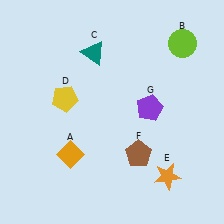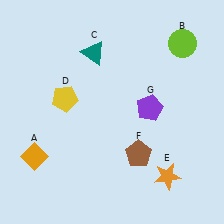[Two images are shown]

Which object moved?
The orange diamond (A) moved left.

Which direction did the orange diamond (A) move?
The orange diamond (A) moved left.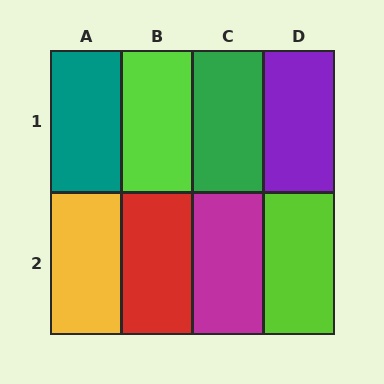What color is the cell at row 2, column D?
Lime.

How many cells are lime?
2 cells are lime.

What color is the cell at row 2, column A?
Yellow.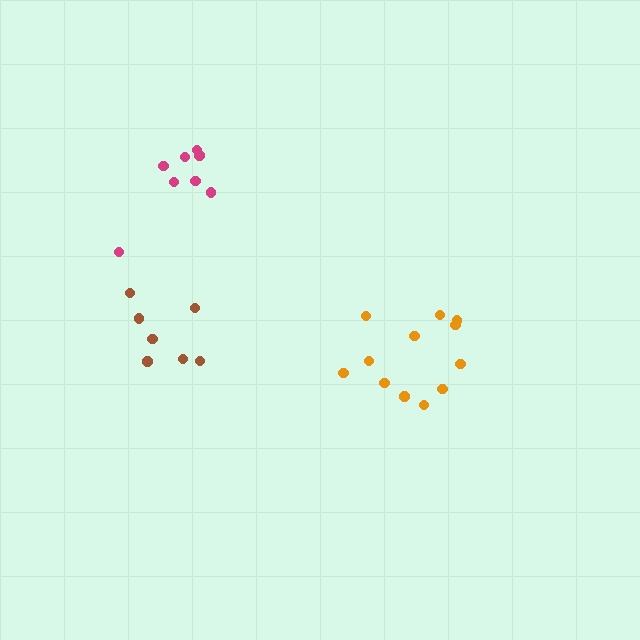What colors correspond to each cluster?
The clusters are colored: orange, magenta, brown.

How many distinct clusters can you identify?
There are 3 distinct clusters.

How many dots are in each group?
Group 1: 12 dots, Group 2: 8 dots, Group 3: 7 dots (27 total).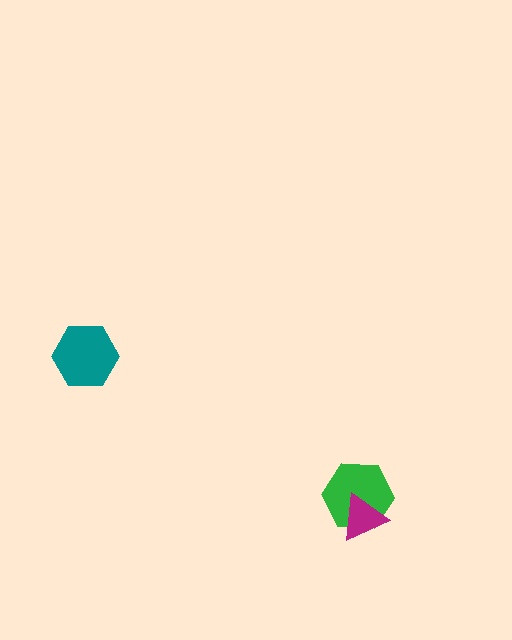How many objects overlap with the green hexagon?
1 object overlaps with the green hexagon.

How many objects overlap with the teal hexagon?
0 objects overlap with the teal hexagon.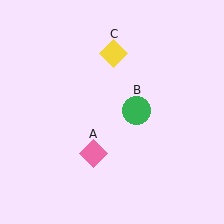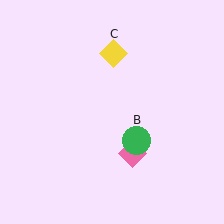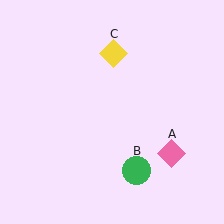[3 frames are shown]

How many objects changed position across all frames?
2 objects changed position: pink diamond (object A), green circle (object B).